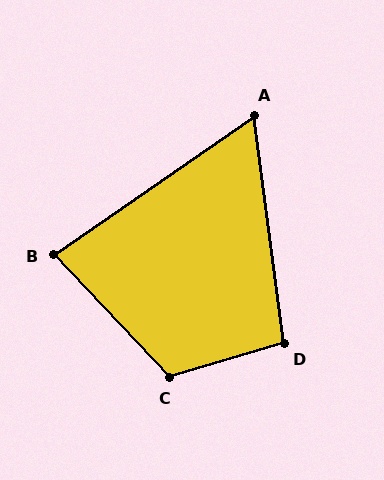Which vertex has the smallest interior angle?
A, at approximately 63 degrees.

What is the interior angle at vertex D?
Approximately 99 degrees (obtuse).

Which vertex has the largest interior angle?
C, at approximately 117 degrees.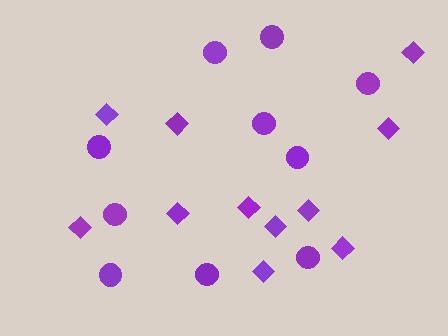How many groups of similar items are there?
There are 2 groups: one group of circles (10) and one group of diamonds (11).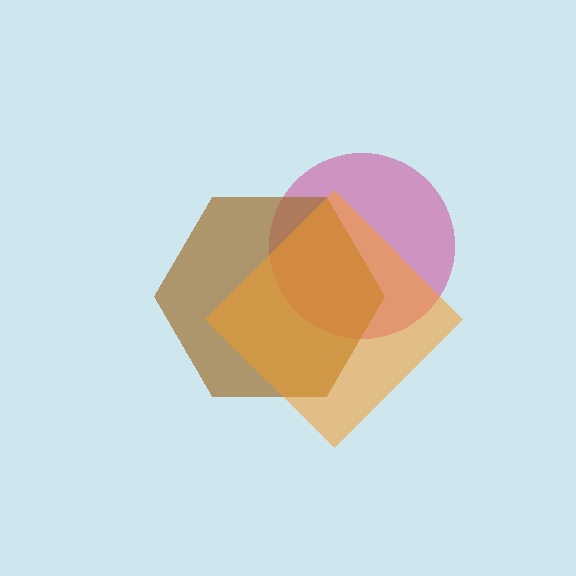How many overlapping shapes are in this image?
There are 3 overlapping shapes in the image.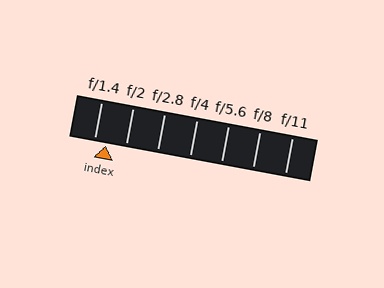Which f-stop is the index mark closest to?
The index mark is closest to f/1.4.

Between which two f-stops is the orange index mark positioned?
The index mark is between f/1.4 and f/2.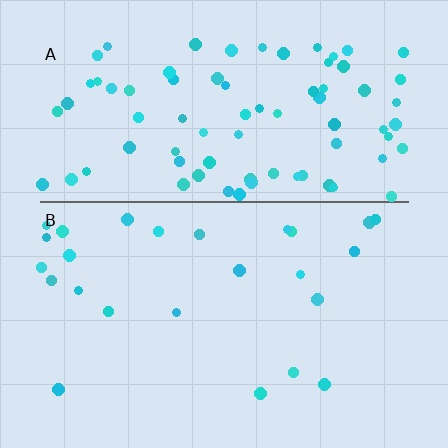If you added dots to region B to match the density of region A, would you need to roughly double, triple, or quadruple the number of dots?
Approximately triple.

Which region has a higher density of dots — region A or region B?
A (the top).